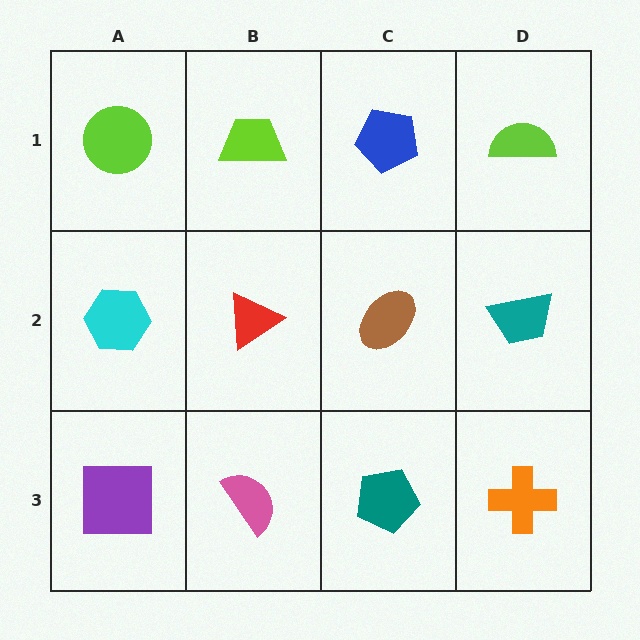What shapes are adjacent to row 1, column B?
A red triangle (row 2, column B), a lime circle (row 1, column A), a blue pentagon (row 1, column C).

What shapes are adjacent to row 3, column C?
A brown ellipse (row 2, column C), a pink semicircle (row 3, column B), an orange cross (row 3, column D).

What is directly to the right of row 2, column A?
A red triangle.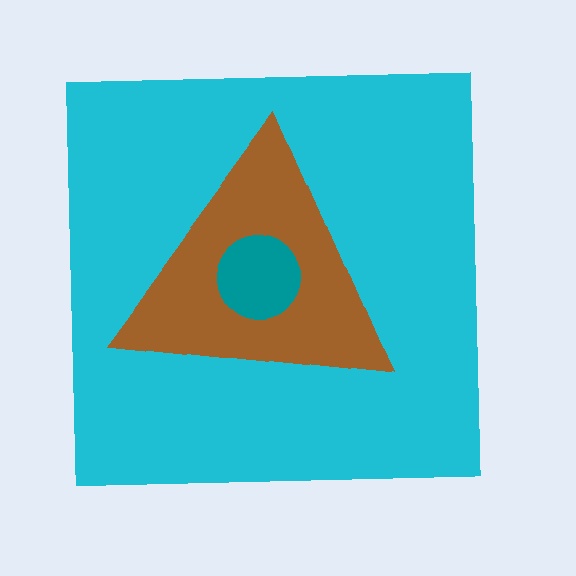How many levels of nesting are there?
3.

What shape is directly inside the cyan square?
The brown triangle.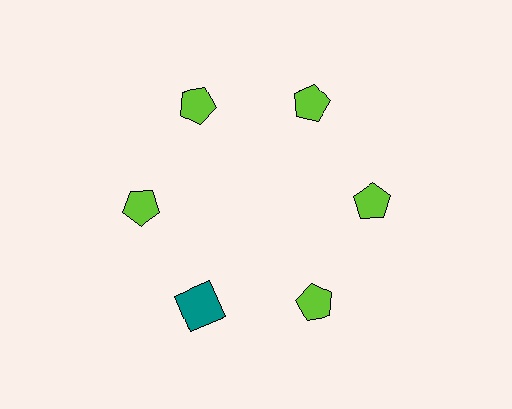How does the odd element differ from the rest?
It differs in both color (teal instead of lime) and shape (square instead of pentagon).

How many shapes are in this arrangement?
There are 6 shapes arranged in a ring pattern.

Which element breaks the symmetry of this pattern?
The teal square at roughly the 7 o'clock position breaks the symmetry. All other shapes are lime pentagons.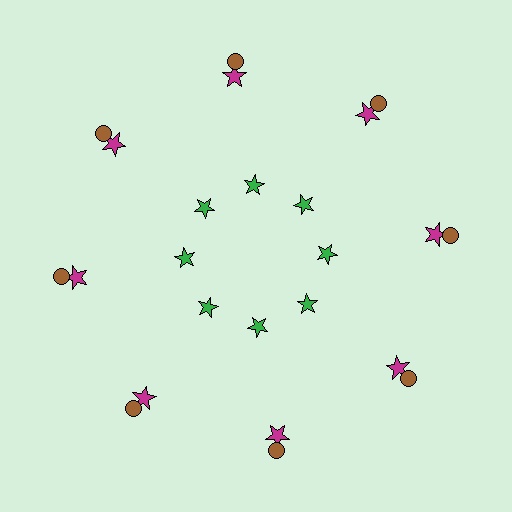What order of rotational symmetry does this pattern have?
This pattern has 8-fold rotational symmetry.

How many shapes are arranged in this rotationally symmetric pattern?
There are 24 shapes, arranged in 8 groups of 3.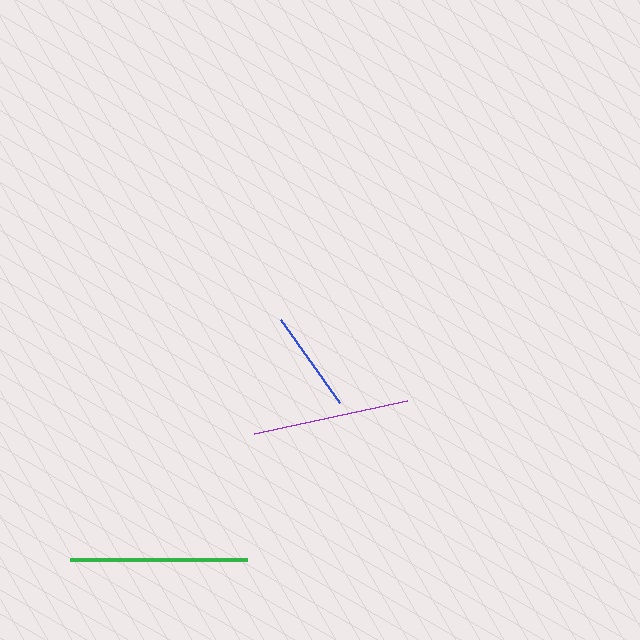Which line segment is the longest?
The green line is the longest at approximately 176 pixels.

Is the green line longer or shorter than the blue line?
The green line is longer than the blue line.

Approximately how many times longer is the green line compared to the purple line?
The green line is approximately 1.1 times the length of the purple line.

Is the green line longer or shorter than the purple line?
The green line is longer than the purple line.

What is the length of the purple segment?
The purple segment is approximately 157 pixels long.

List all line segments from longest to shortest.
From longest to shortest: green, purple, blue.